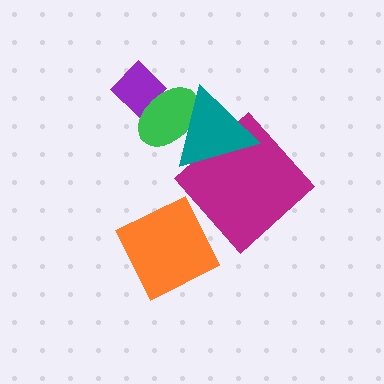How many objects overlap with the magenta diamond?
1 object overlaps with the magenta diamond.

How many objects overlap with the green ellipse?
2 objects overlap with the green ellipse.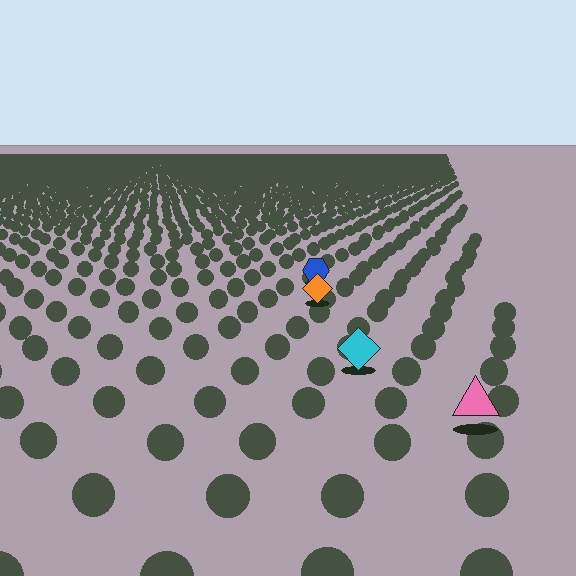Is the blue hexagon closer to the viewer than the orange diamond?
No. The orange diamond is closer — you can tell from the texture gradient: the ground texture is coarser near it.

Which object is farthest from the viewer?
The blue hexagon is farthest from the viewer. It appears smaller and the ground texture around it is denser.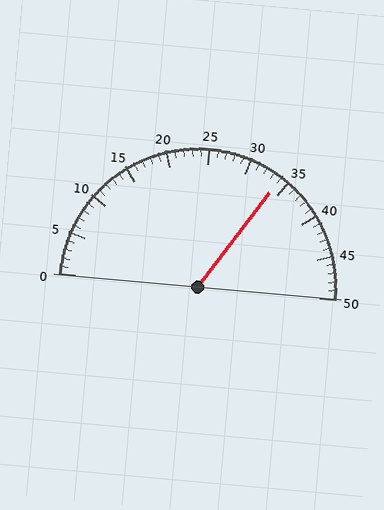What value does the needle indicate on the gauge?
The needle indicates approximately 34.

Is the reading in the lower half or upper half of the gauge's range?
The reading is in the upper half of the range (0 to 50).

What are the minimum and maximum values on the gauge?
The gauge ranges from 0 to 50.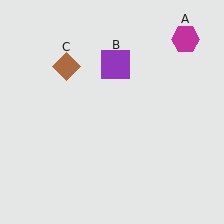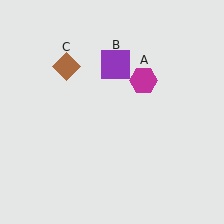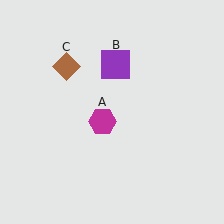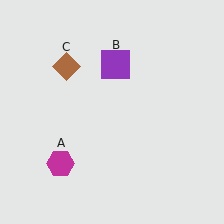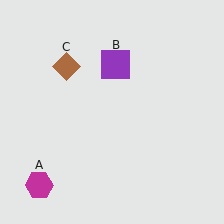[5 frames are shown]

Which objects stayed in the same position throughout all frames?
Purple square (object B) and brown diamond (object C) remained stationary.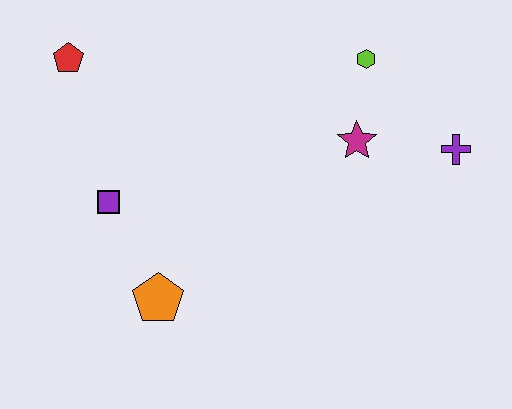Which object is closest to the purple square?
The orange pentagon is closest to the purple square.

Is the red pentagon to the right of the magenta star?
No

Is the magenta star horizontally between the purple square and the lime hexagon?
Yes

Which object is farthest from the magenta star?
The red pentagon is farthest from the magenta star.